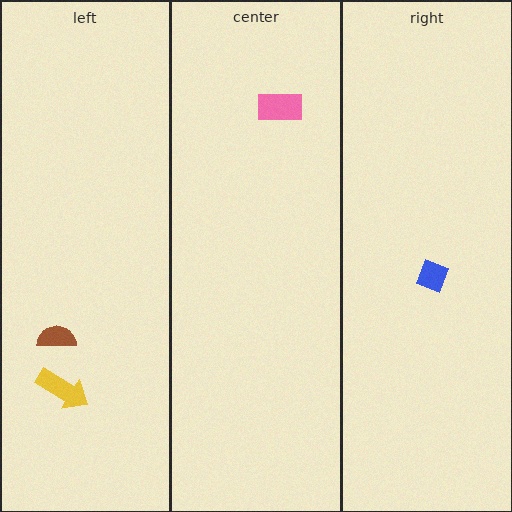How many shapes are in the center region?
1.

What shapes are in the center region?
The pink rectangle.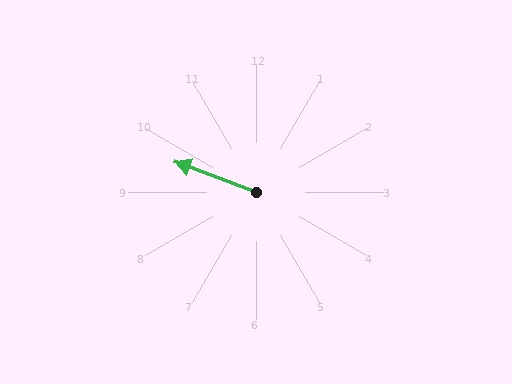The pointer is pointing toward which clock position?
Roughly 10 o'clock.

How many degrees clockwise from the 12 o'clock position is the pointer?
Approximately 291 degrees.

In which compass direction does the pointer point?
West.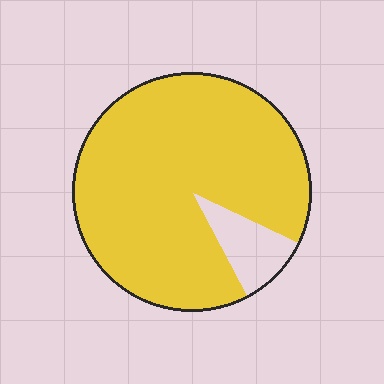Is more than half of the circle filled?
Yes.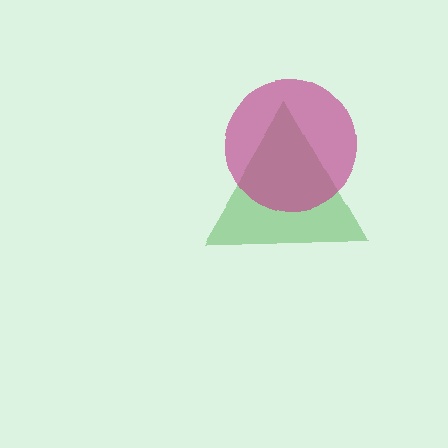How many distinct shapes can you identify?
There are 2 distinct shapes: a green triangle, a magenta circle.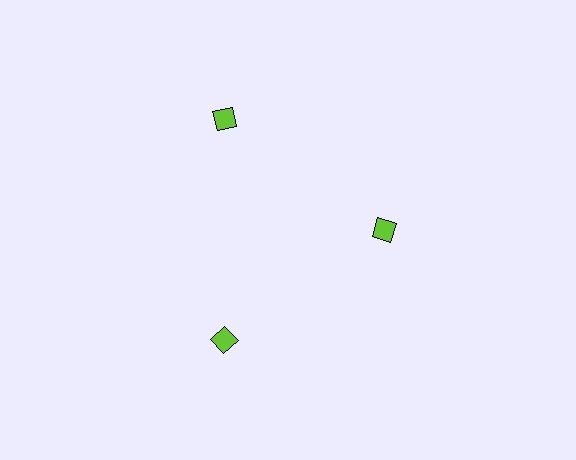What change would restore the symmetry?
The symmetry would be restored by moving it outward, back onto the ring so that all 3 squares sit at equal angles and equal distance from the center.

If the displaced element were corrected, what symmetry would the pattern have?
It would have 3-fold rotational symmetry — the pattern would map onto itself every 120 degrees.